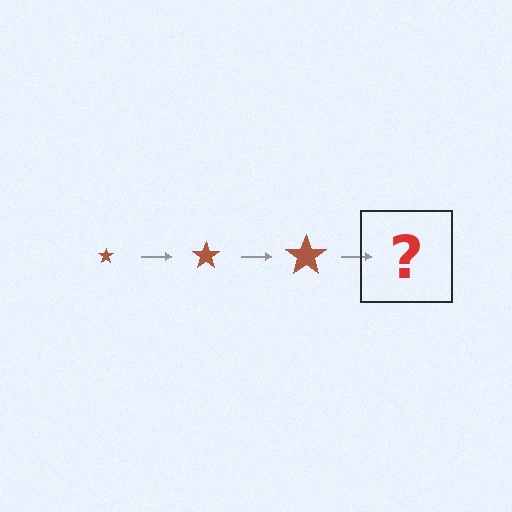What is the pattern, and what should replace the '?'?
The pattern is that the star gets progressively larger each step. The '?' should be a brown star, larger than the previous one.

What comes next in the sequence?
The next element should be a brown star, larger than the previous one.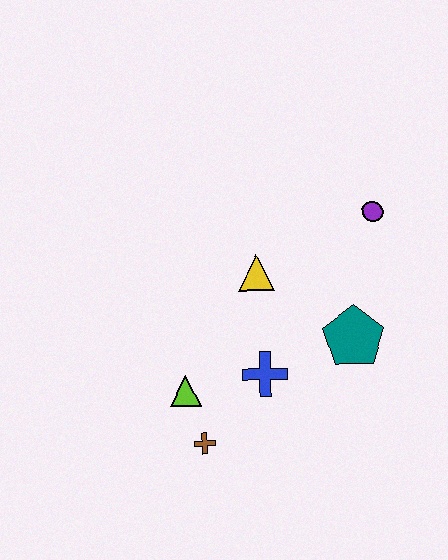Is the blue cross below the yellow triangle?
Yes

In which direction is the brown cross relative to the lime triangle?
The brown cross is below the lime triangle.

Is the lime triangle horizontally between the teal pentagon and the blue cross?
No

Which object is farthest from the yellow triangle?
The brown cross is farthest from the yellow triangle.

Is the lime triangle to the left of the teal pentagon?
Yes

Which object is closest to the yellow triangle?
The blue cross is closest to the yellow triangle.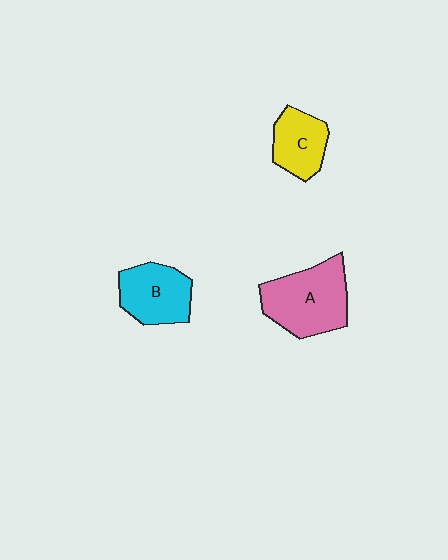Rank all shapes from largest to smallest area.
From largest to smallest: A (pink), B (cyan), C (yellow).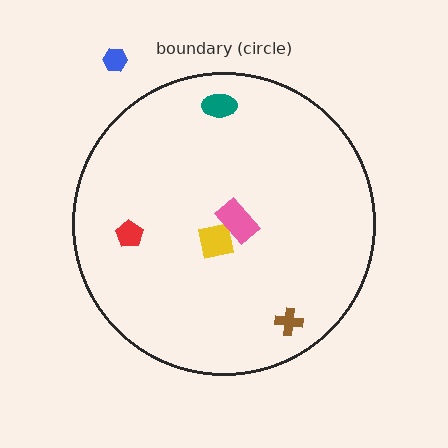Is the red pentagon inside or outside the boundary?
Inside.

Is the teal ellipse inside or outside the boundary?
Inside.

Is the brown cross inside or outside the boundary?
Inside.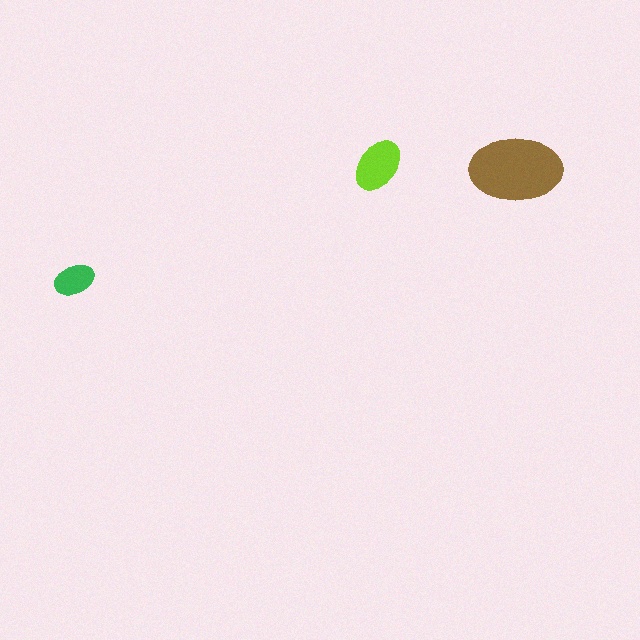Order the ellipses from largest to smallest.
the brown one, the lime one, the green one.